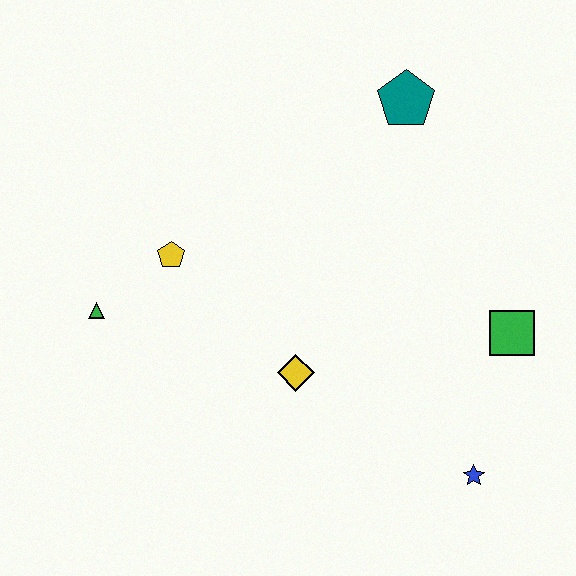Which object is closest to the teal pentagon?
The green square is closest to the teal pentagon.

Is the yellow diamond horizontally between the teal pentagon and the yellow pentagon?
Yes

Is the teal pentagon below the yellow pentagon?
No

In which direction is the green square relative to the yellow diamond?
The green square is to the right of the yellow diamond.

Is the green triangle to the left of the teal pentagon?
Yes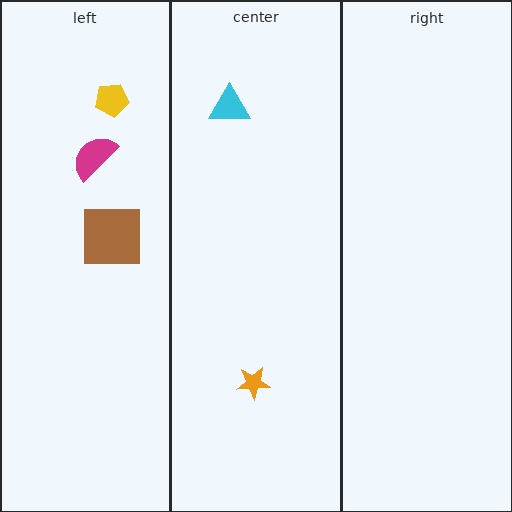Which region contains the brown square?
The left region.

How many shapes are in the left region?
3.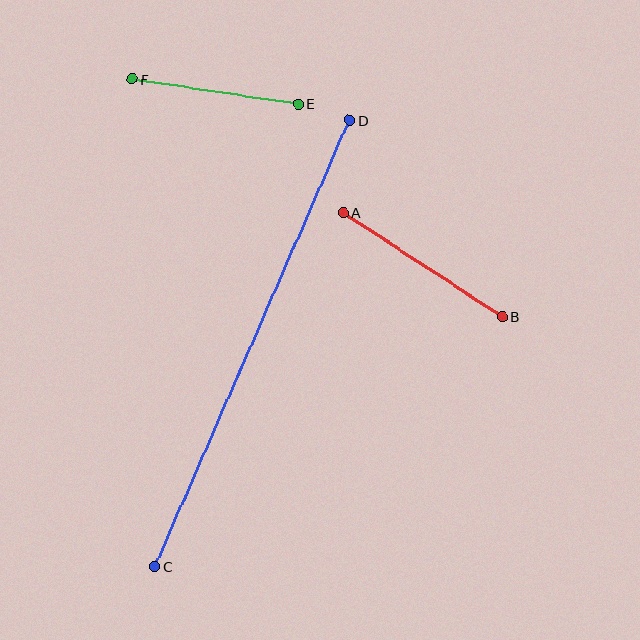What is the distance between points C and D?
The distance is approximately 487 pixels.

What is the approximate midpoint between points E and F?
The midpoint is at approximately (215, 92) pixels.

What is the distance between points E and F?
The distance is approximately 167 pixels.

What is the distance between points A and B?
The distance is approximately 190 pixels.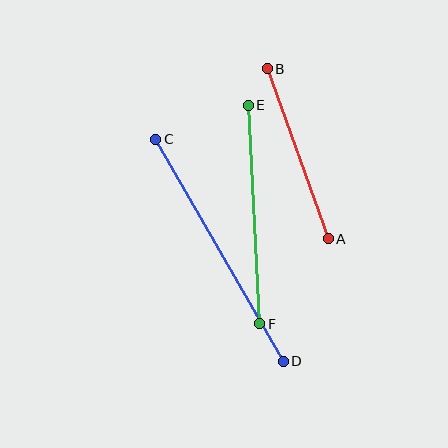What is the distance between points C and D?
The distance is approximately 256 pixels.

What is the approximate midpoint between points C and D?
The midpoint is at approximately (219, 250) pixels.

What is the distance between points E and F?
The distance is approximately 219 pixels.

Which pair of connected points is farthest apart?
Points C and D are farthest apart.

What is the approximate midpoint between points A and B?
The midpoint is at approximately (298, 154) pixels.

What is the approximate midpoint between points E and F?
The midpoint is at approximately (254, 215) pixels.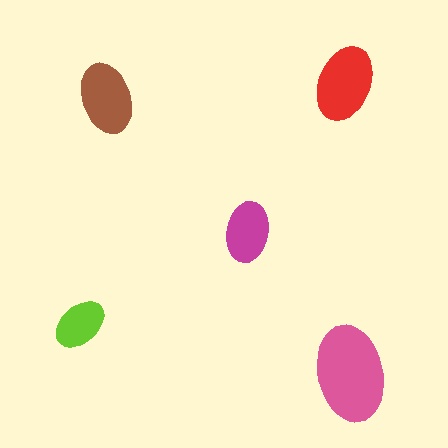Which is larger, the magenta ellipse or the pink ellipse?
The pink one.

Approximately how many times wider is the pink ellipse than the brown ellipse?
About 1.5 times wider.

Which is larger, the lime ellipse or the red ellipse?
The red one.